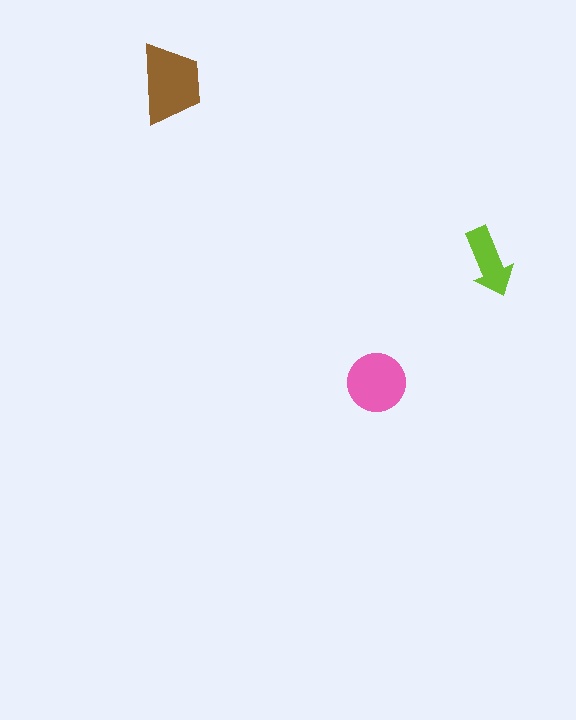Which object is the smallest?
The lime arrow.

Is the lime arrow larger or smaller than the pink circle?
Smaller.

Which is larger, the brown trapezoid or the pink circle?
The brown trapezoid.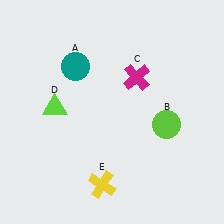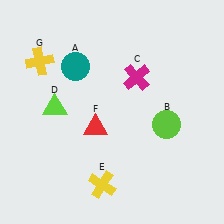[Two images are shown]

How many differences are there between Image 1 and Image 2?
There are 2 differences between the two images.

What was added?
A red triangle (F), a yellow cross (G) were added in Image 2.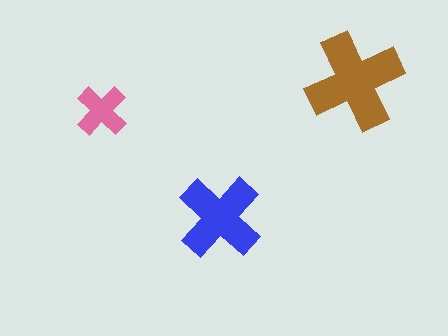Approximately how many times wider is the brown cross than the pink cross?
About 2 times wider.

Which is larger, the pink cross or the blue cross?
The blue one.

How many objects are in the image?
There are 3 objects in the image.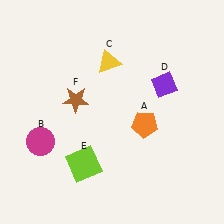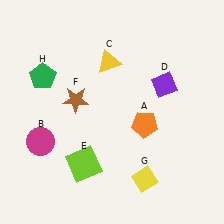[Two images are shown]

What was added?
A yellow diamond (G), a green pentagon (H) were added in Image 2.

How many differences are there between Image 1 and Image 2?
There are 2 differences between the two images.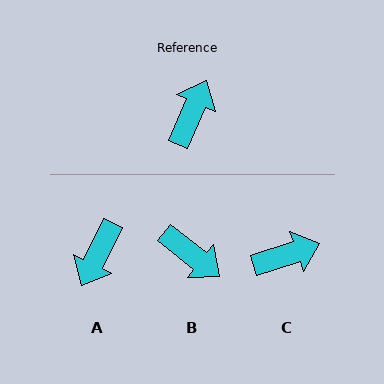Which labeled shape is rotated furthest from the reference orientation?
A, about 177 degrees away.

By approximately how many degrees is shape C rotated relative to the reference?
Approximately 47 degrees clockwise.